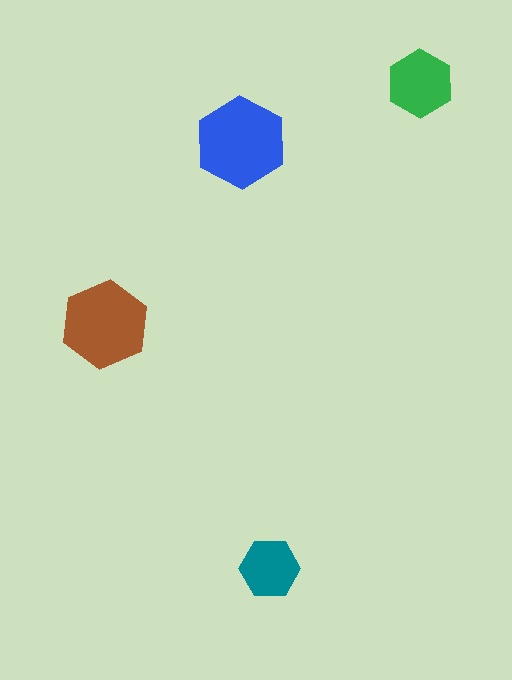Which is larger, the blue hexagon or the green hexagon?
The blue one.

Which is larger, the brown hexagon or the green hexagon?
The brown one.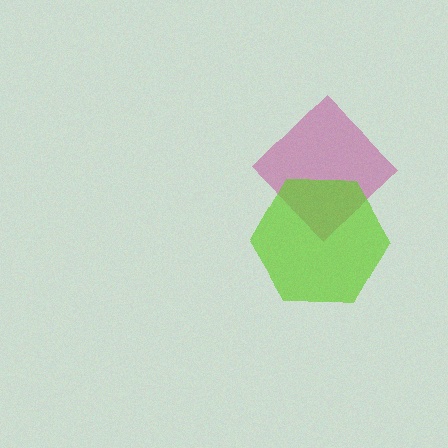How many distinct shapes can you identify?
There are 2 distinct shapes: a magenta diamond, a lime hexagon.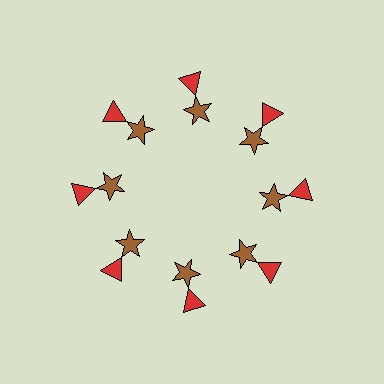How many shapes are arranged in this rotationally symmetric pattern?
There are 16 shapes, arranged in 8 groups of 2.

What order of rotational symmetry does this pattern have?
This pattern has 8-fold rotational symmetry.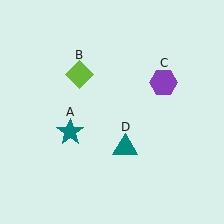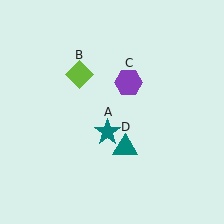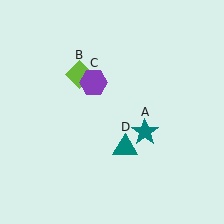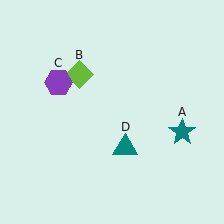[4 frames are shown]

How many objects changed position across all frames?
2 objects changed position: teal star (object A), purple hexagon (object C).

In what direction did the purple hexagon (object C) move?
The purple hexagon (object C) moved left.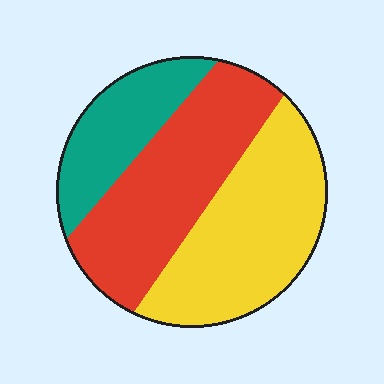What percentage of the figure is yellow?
Yellow covers about 40% of the figure.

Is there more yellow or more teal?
Yellow.